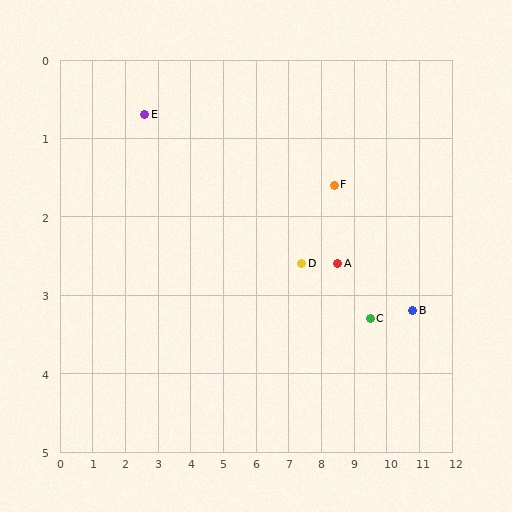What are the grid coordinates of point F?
Point F is at approximately (8.4, 1.6).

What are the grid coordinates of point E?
Point E is at approximately (2.6, 0.7).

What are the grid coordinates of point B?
Point B is at approximately (10.8, 3.2).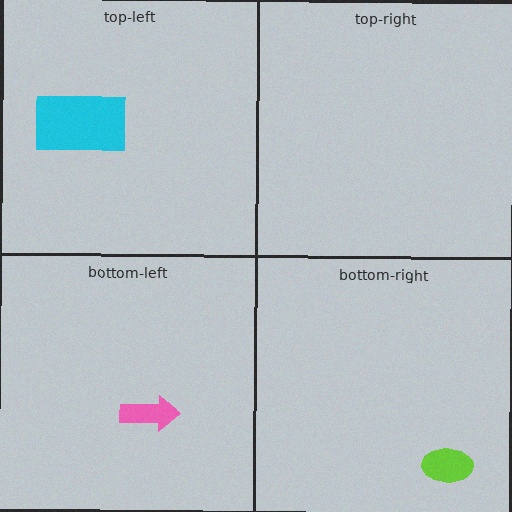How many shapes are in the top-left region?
1.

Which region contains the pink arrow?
The bottom-left region.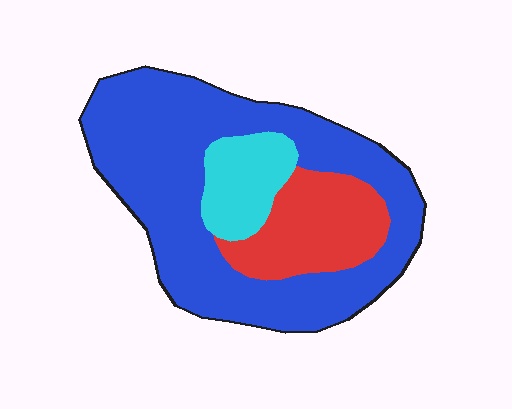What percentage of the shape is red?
Red takes up about one fifth (1/5) of the shape.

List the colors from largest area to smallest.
From largest to smallest: blue, red, cyan.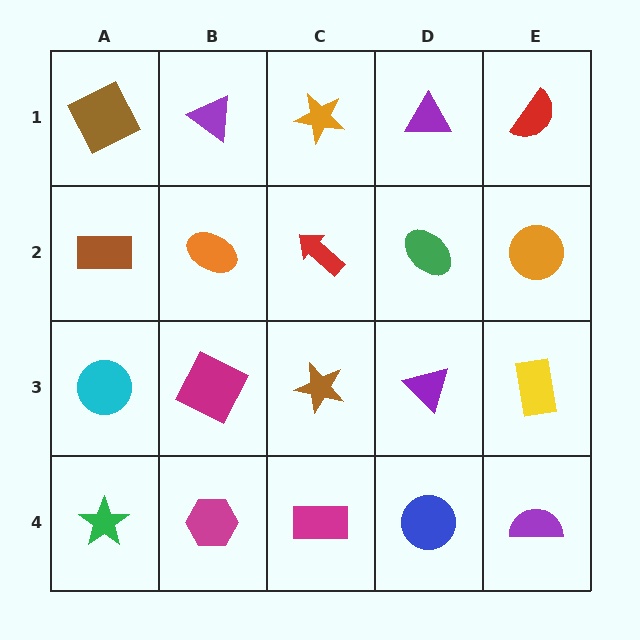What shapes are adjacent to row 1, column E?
An orange circle (row 2, column E), a purple triangle (row 1, column D).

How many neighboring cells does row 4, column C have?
3.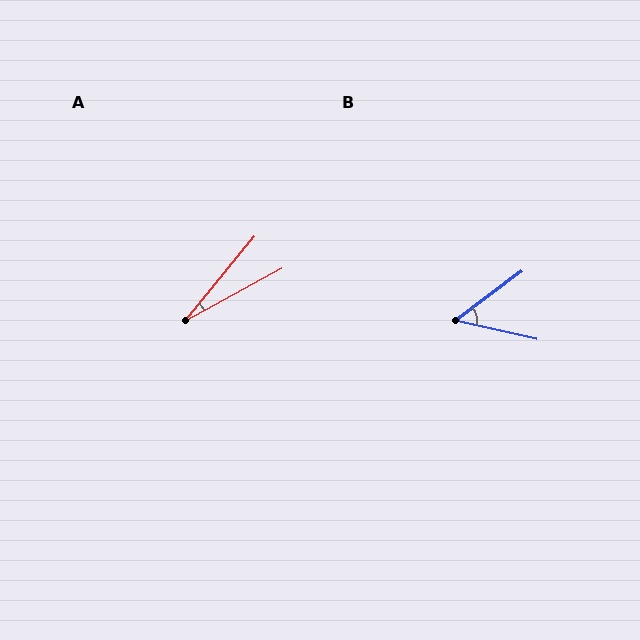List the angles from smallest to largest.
A (22°), B (50°).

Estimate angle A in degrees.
Approximately 22 degrees.